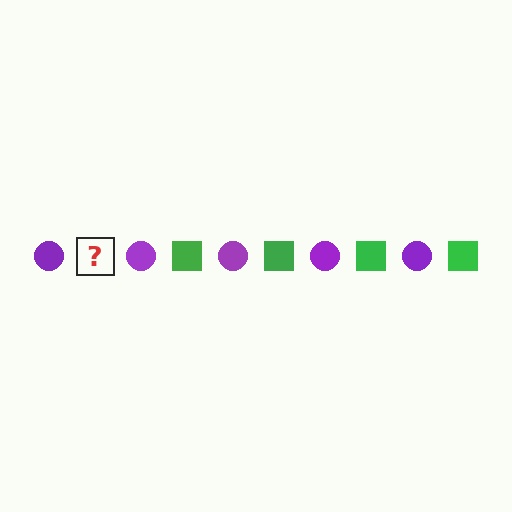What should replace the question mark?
The question mark should be replaced with a green square.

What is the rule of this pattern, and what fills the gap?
The rule is that the pattern alternates between purple circle and green square. The gap should be filled with a green square.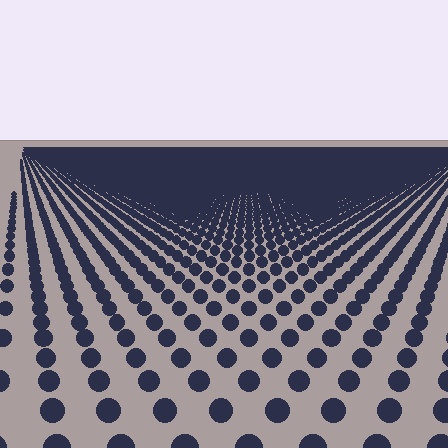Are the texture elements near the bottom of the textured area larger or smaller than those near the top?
Larger. Near the bottom, elements are closer to the viewer and appear at a bigger on-screen size.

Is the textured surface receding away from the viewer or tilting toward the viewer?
The surface is receding away from the viewer. Texture elements get smaller and denser toward the top.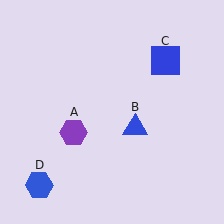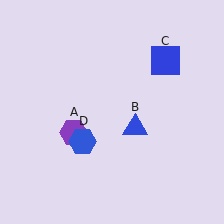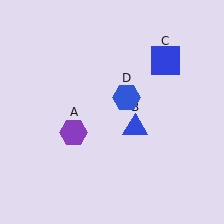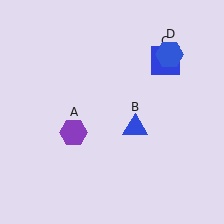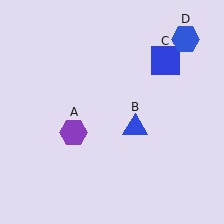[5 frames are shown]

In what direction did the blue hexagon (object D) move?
The blue hexagon (object D) moved up and to the right.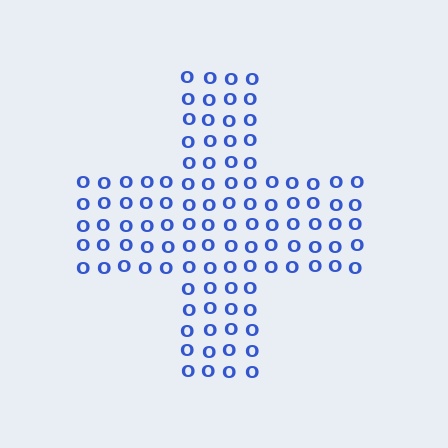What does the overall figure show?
The overall figure shows a cross.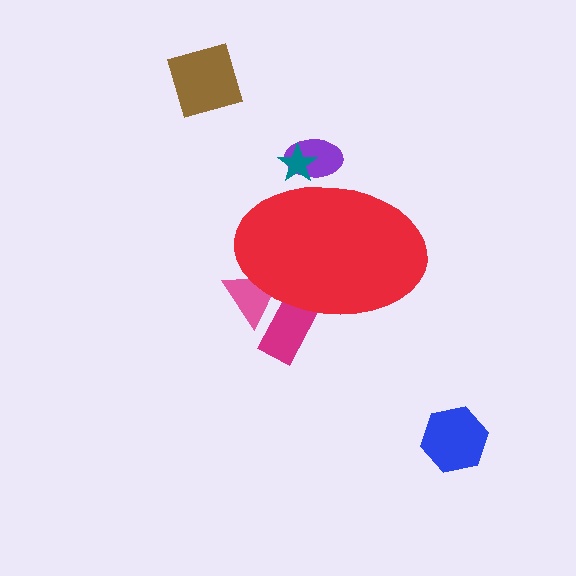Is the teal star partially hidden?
Yes, the teal star is partially hidden behind the red ellipse.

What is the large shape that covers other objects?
A red ellipse.